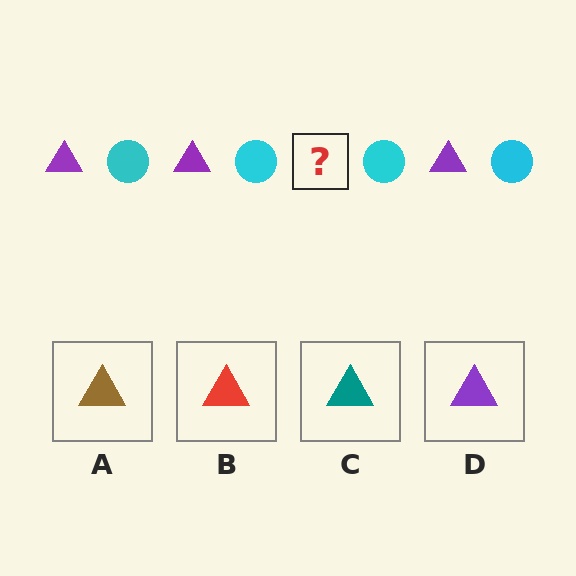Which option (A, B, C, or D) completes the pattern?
D.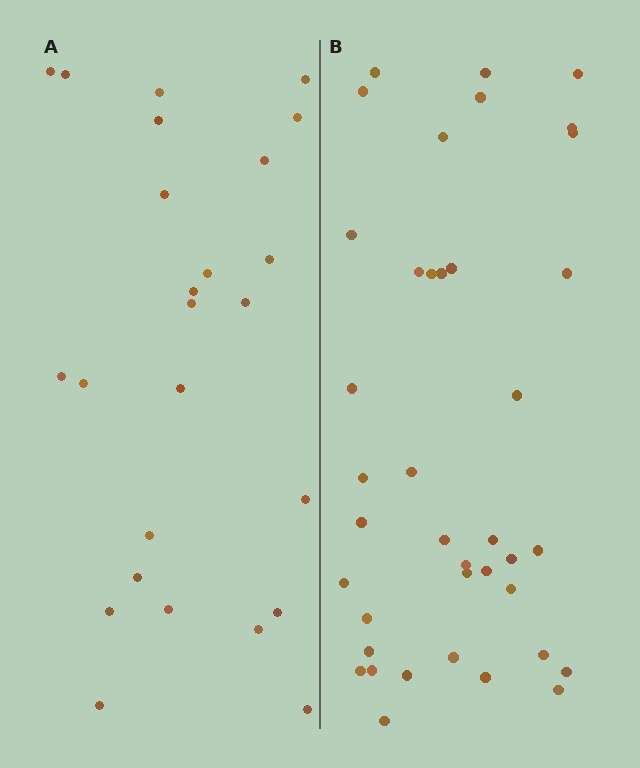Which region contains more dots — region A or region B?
Region B (the right region) has more dots.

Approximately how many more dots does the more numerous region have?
Region B has approximately 15 more dots than region A.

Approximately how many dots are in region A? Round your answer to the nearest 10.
About 20 dots. (The exact count is 25, which rounds to 20.)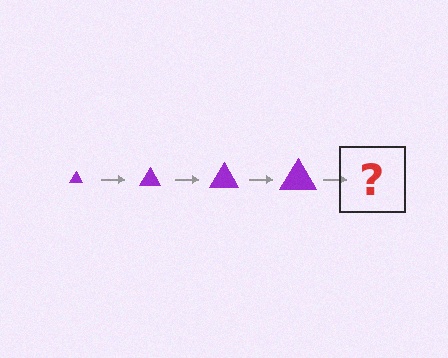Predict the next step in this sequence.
The next step is a purple triangle, larger than the previous one.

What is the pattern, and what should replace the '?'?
The pattern is that the triangle gets progressively larger each step. The '?' should be a purple triangle, larger than the previous one.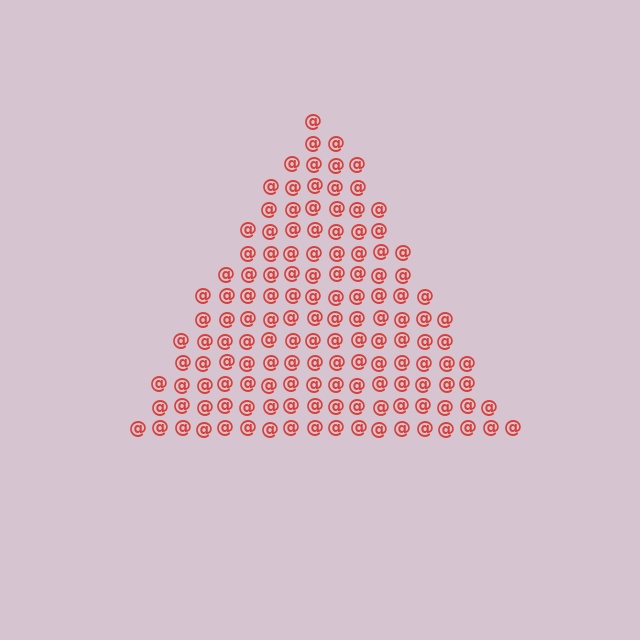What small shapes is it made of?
It is made of small at signs.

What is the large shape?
The large shape is a triangle.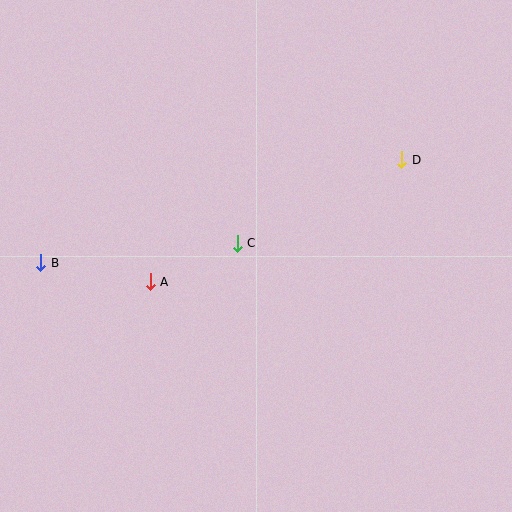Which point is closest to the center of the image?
Point C at (237, 243) is closest to the center.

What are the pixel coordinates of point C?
Point C is at (237, 243).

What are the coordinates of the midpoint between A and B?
The midpoint between A and B is at (96, 272).